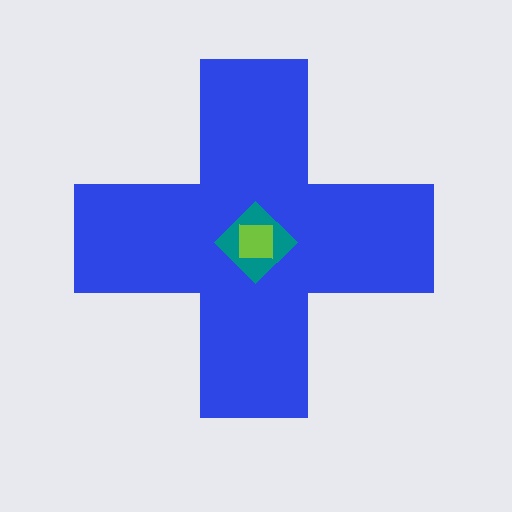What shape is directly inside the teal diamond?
The lime square.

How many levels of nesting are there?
3.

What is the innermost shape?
The lime square.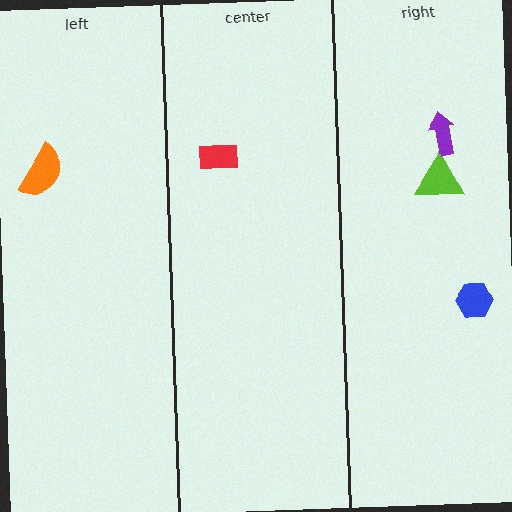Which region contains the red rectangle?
The center region.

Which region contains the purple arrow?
The right region.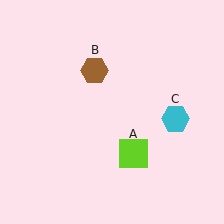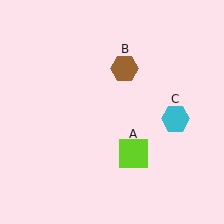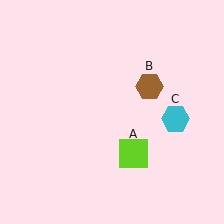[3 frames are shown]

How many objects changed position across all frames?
1 object changed position: brown hexagon (object B).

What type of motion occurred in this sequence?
The brown hexagon (object B) rotated clockwise around the center of the scene.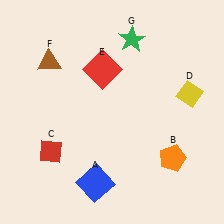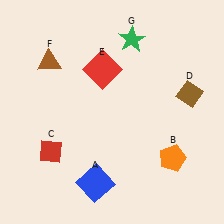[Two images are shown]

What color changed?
The diamond (D) changed from yellow in Image 1 to brown in Image 2.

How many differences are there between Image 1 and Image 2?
There is 1 difference between the two images.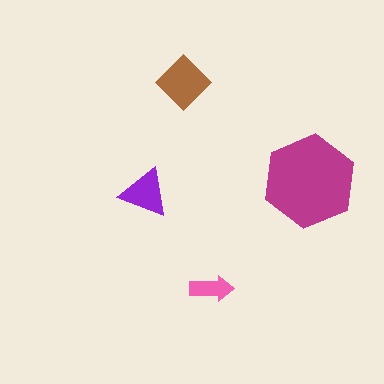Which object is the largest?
The magenta hexagon.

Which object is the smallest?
The pink arrow.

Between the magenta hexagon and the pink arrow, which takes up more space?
The magenta hexagon.